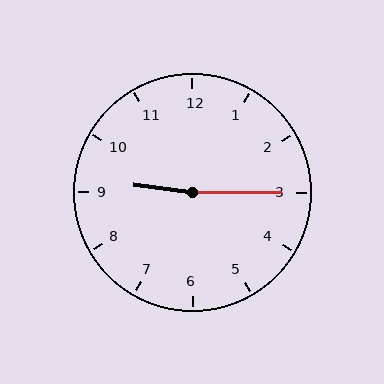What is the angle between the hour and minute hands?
Approximately 172 degrees.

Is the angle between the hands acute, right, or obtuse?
It is obtuse.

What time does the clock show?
9:15.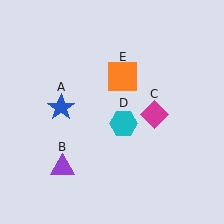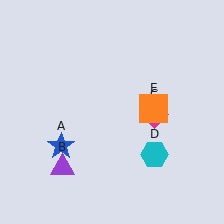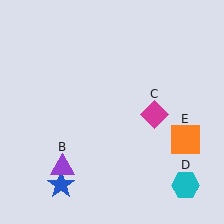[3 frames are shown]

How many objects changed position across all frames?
3 objects changed position: blue star (object A), cyan hexagon (object D), orange square (object E).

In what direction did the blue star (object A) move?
The blue star (object A) moved down.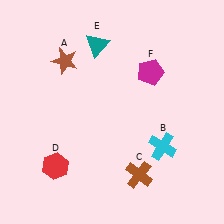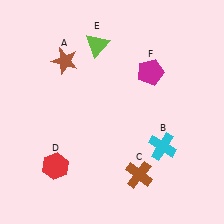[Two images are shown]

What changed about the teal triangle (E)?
In Image 1, E is teal. In Image 2, it changed to lime.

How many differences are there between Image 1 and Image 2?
There is 1 difference between the two images.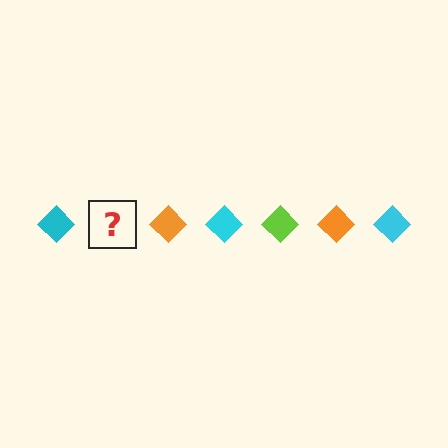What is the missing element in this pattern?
The missing element is a lime diamond.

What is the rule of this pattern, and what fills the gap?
The rule is that the pattern cycles through cyan, lime, orange diamonds. The gap should be filled with a lime diamond.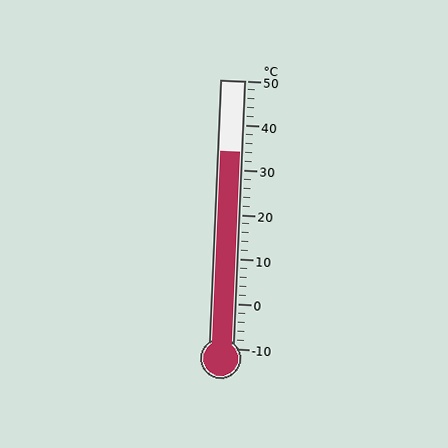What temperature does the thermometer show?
The thermometer shows approximately 34°C.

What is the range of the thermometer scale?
The thermometer scale ranges from -10°C to 50°C.